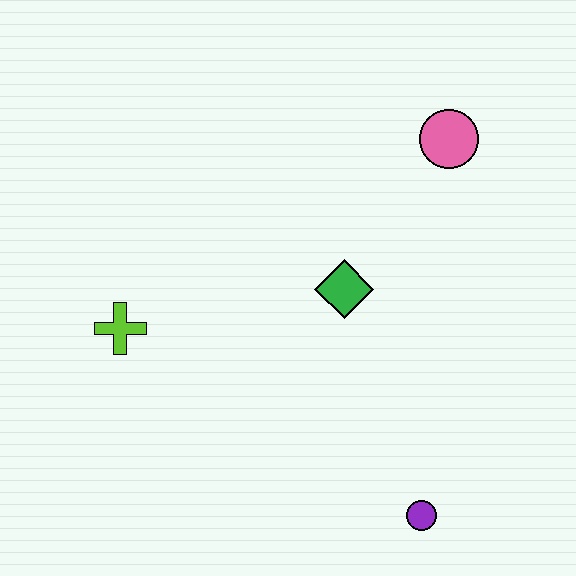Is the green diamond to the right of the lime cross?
Yes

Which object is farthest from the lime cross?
The pink circle is farthest from the lime cross.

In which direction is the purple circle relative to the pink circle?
The purple circle is below the pink circle.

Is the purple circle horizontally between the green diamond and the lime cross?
No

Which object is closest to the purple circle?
The green diamond is closest to the purple circle.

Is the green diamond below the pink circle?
Yes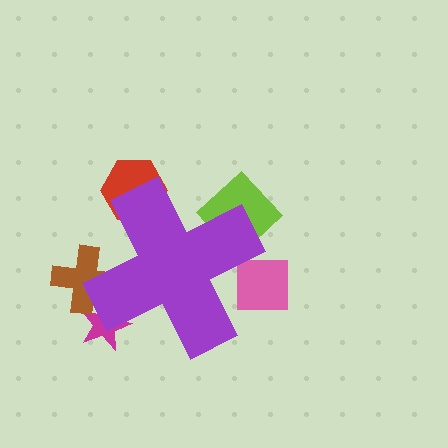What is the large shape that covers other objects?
A purple cross.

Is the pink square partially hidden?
Yes, the pink square is partially hidden behind the purple cross.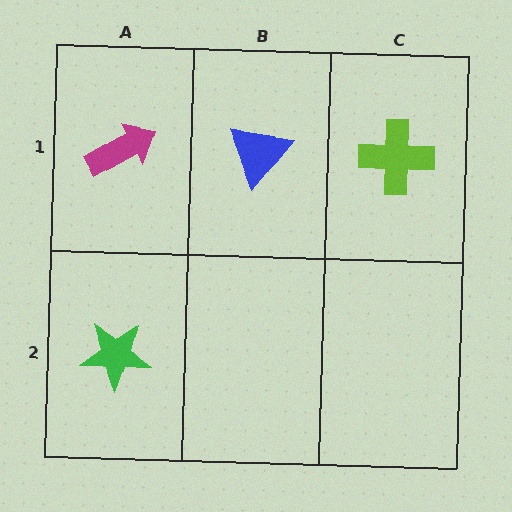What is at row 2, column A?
A green star.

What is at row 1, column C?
A lime cross.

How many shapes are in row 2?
1 shape.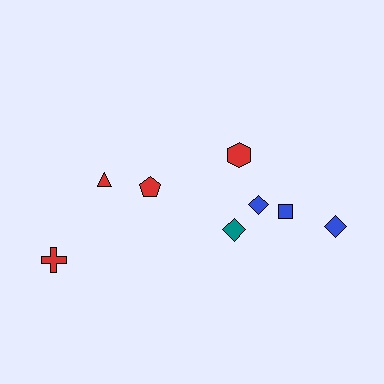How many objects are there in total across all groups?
There are 8 objects.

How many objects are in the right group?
There are 5 objects.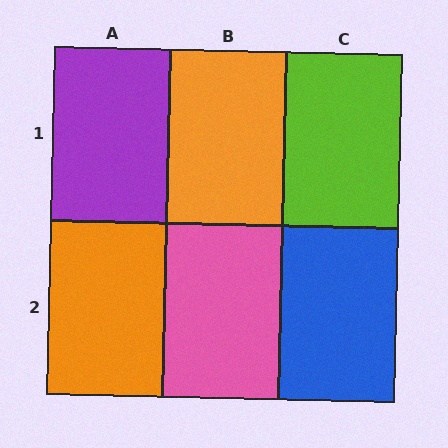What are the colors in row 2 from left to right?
Orange, pink, blue.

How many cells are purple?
1 cell is purple.